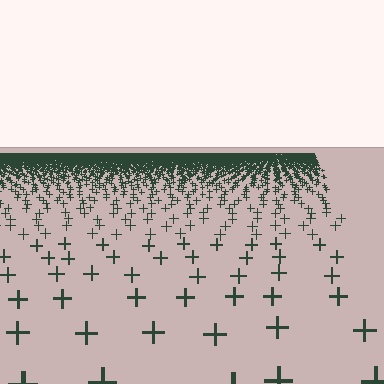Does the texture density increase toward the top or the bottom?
Density increases toward the top.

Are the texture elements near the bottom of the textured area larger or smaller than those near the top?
Larger. Near the bottom, elements are closer to the viewer and appear at a bigger on-screen size.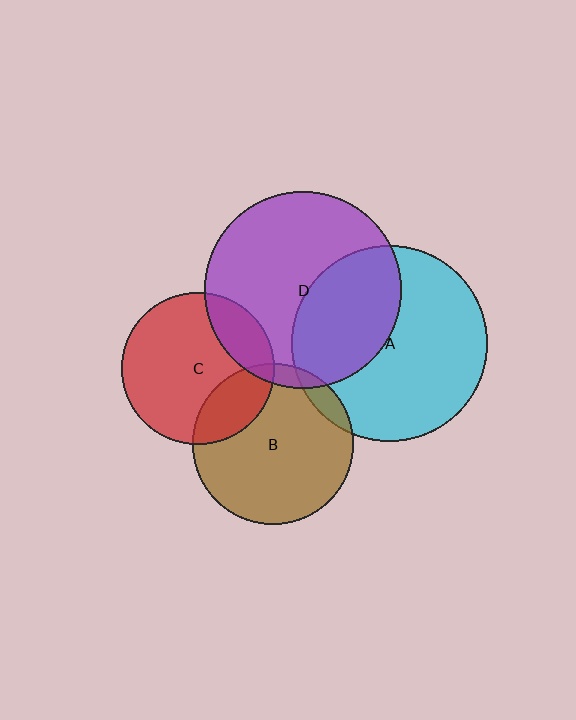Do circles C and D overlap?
Yes.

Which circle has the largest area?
Circle D (purple).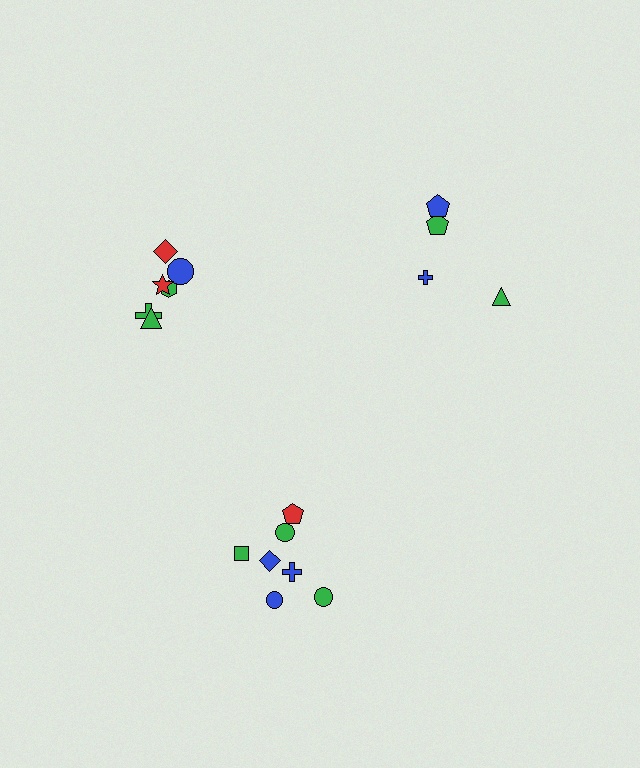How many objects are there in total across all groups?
There are 17 objects.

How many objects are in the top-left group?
There are 6 objects.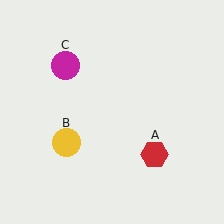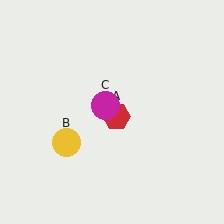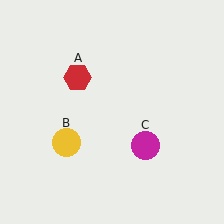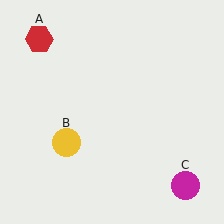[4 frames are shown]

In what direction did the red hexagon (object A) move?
The red hexagon (object A) moved up and to the left.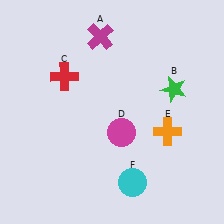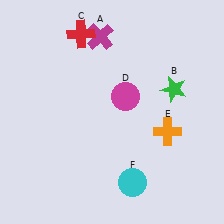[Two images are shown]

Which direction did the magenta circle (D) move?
The magenta circle (D) moved up.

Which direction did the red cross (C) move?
The red cross (C) moved up.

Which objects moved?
The objects that moved are: the red cross (C), the magenta circle (D).